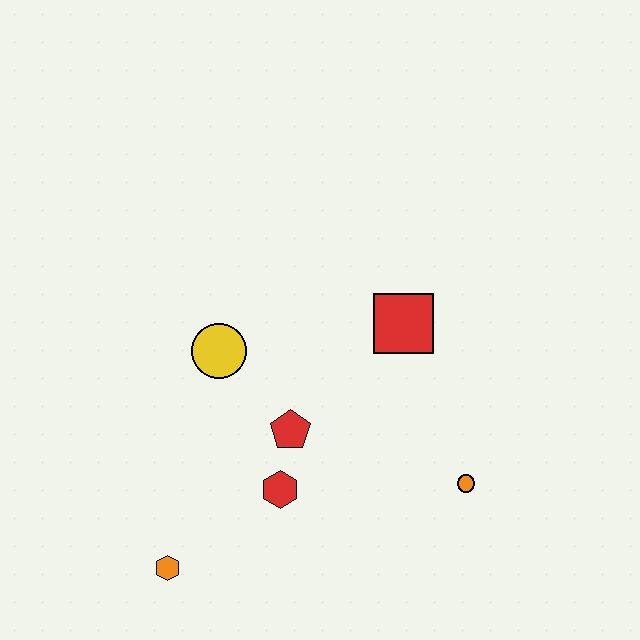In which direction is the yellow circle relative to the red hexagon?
The yellow circle is above the red hexagon.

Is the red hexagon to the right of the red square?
No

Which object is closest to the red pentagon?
The red hexagon is closest to the red pentagon.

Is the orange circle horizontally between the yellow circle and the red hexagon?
No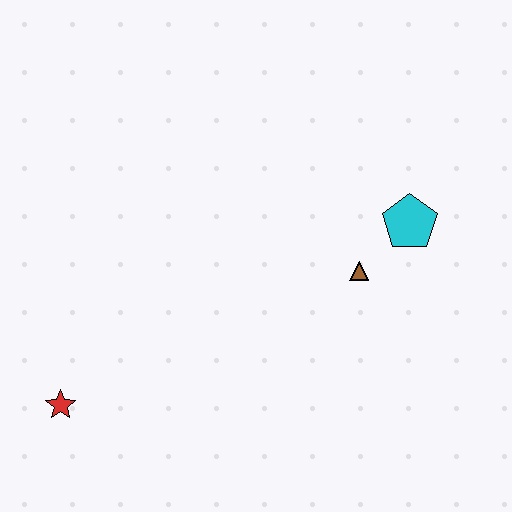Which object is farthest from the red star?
The cyan pentagon is farthest from the red star.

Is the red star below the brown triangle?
Yes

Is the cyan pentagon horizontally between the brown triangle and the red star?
No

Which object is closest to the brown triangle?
The cyan pentagon is closest to the brown triangle.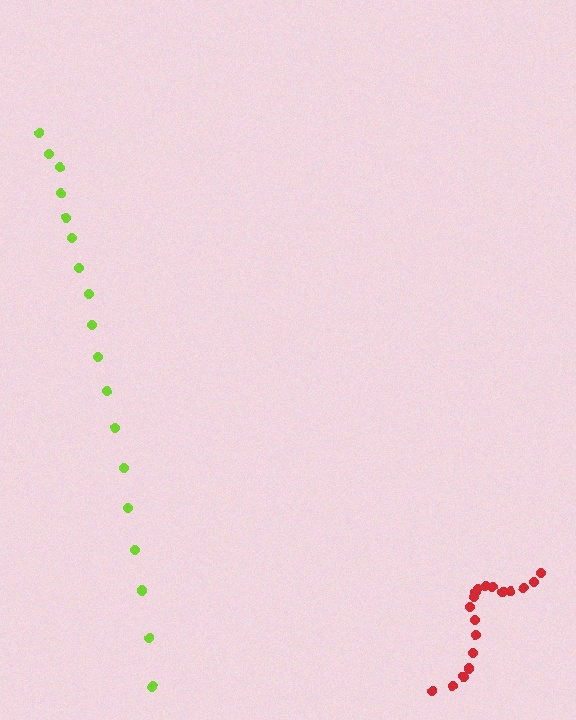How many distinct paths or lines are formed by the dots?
There are 2 distinct paths.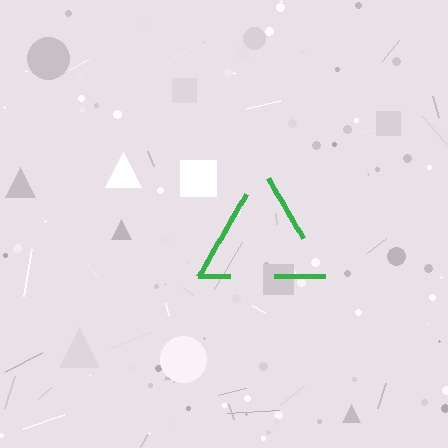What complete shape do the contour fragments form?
The contour fragments form a triangle.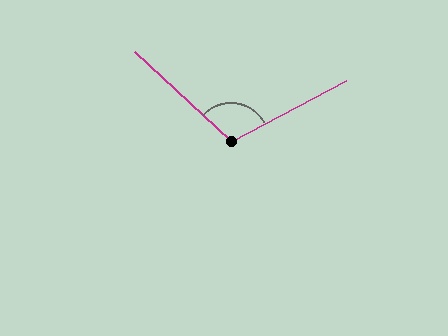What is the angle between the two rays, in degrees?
Approximately 109 degrees.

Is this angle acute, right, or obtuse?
It is obtuse.